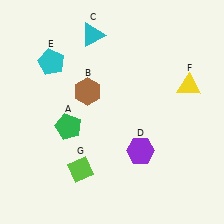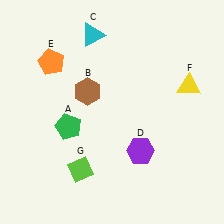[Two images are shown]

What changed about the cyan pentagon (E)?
In Image 1, E is cyan. In Image 2, it changed to orange.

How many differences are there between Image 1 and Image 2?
There is 1 difference between the two images.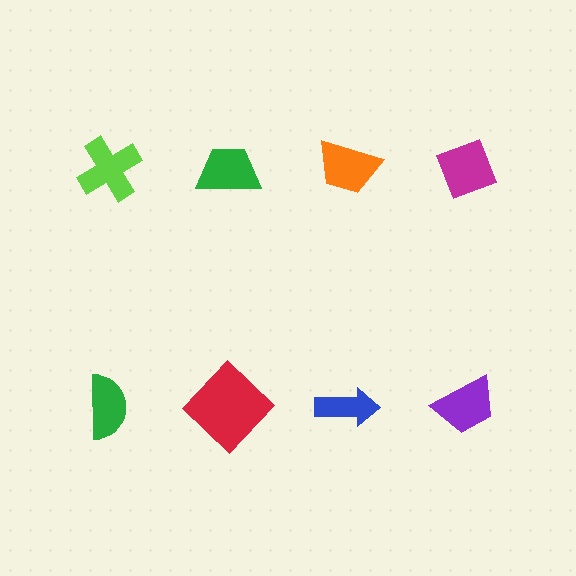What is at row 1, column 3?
An orange trapezoid.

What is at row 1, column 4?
A magenta diamond.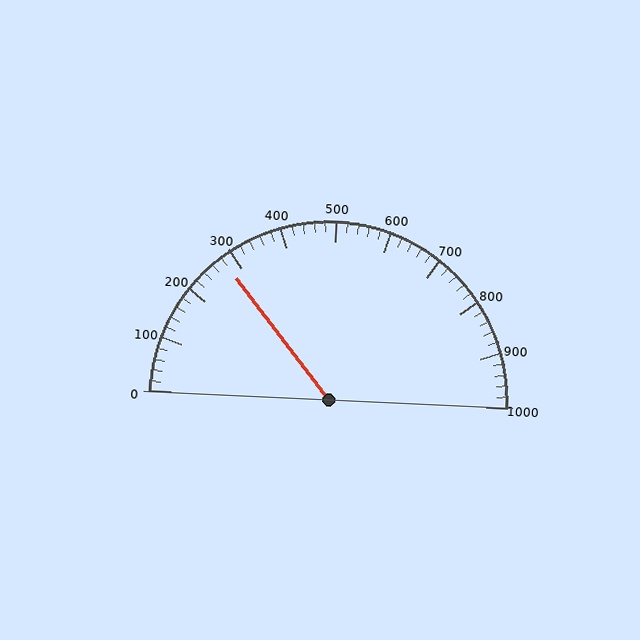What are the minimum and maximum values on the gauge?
The gauge ranges from 0 to 1000.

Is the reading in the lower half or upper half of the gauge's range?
The reading is in the lower half of the range (0 to 1000).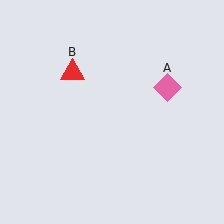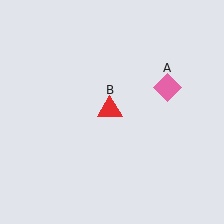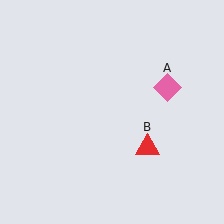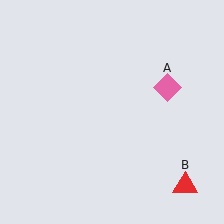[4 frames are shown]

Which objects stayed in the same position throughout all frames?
Pink diamond (object A) remained stationary.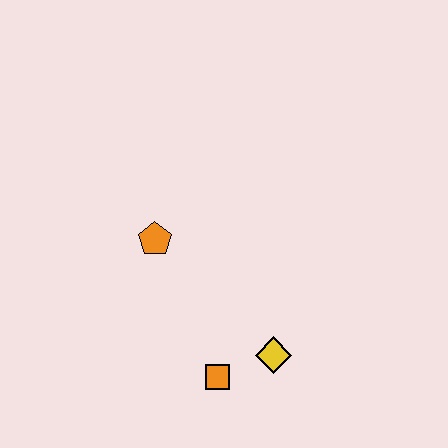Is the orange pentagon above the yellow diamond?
Yes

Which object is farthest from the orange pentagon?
The yellow diamond is farthest from the orange pentagon.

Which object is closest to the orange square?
The yellow diamond is closest to the orange square.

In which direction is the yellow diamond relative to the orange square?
The yellow diamond is to the right of the orange square.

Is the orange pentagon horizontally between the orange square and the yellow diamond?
No